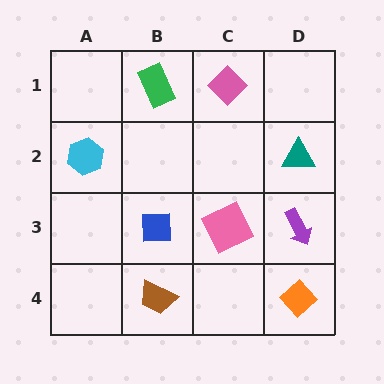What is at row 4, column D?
An orange diamond.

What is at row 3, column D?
A purple arrow.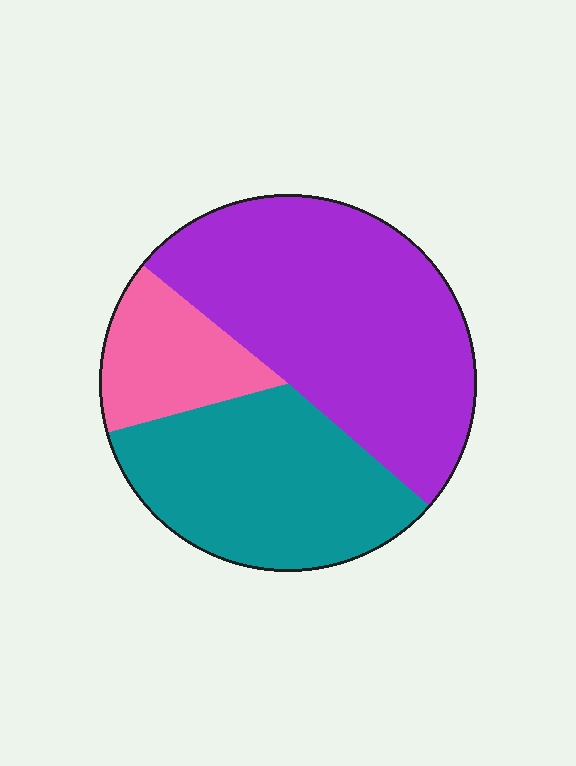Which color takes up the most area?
Purple, at roughly 50%.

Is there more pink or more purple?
Purple.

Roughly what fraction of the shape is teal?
Teal takes up about one third (1/3) of the shape.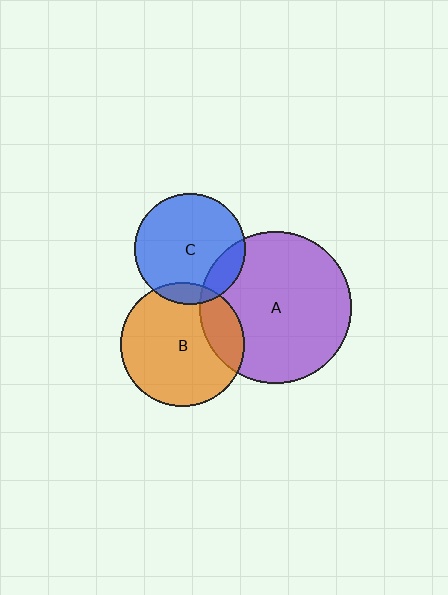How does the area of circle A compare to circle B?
Approximately 1.5 times.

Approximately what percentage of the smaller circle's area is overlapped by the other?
Approximately 10%.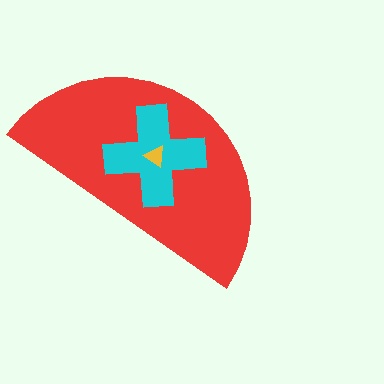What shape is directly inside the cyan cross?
The yellow triangle.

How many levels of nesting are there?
3.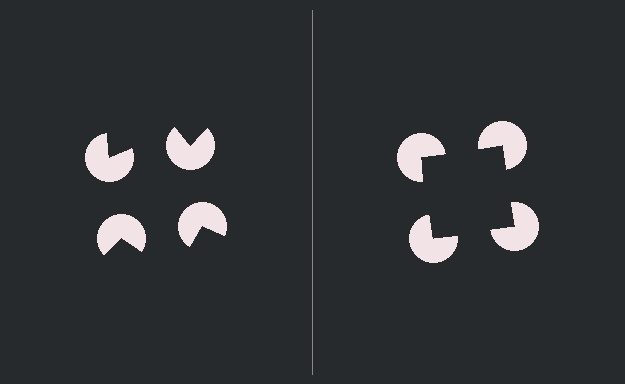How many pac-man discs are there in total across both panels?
8 — 4 on each side.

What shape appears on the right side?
An illusory square.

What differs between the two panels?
The pac-man discs are positioned identically on both sides; only the wedge orientations differ. On the right they align to a square; on the left they are misaligned.